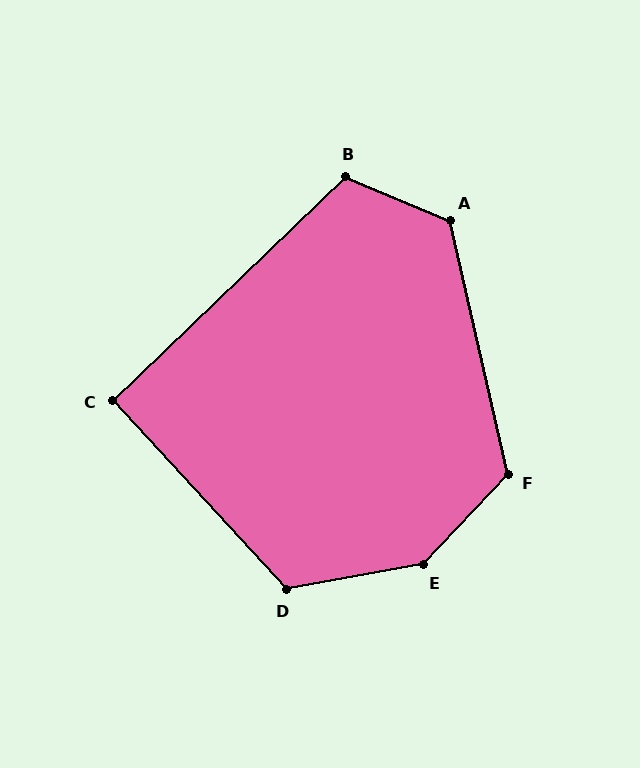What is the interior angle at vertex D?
Approximately 122 degrees (obtuse).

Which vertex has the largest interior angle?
E, at approximately 143 degrees.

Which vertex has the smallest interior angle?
C, at approximately 91 degrees.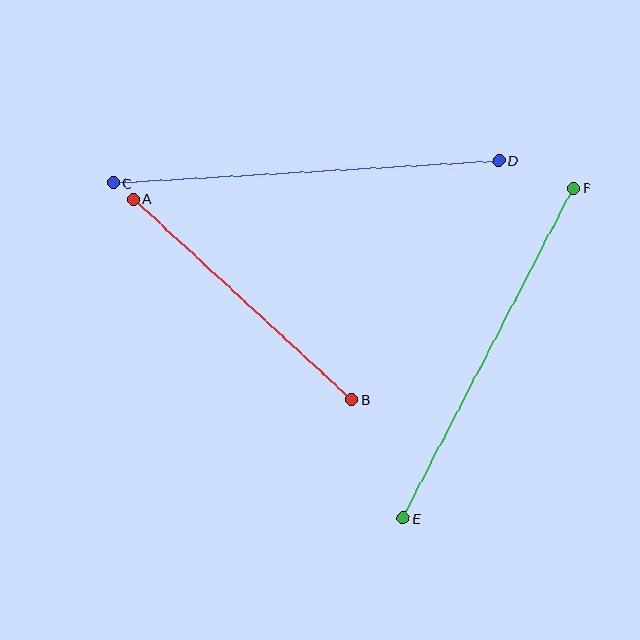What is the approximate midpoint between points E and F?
The midpoint is at approximately (489, 353) pixels.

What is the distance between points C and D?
The distance is approximately 386 pixels.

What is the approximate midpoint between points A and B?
The midpoint is at approximately (243, 299) pixels.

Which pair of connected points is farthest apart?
Points C and D are farthest apart.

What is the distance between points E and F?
The distance is approximately 371 pixels.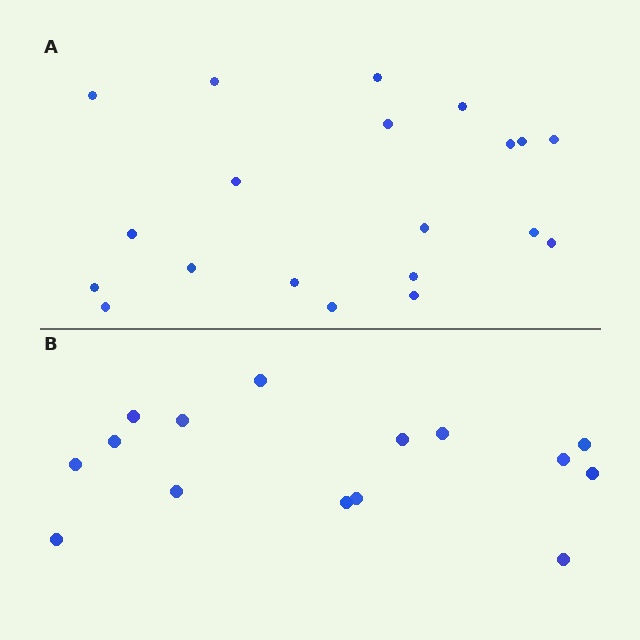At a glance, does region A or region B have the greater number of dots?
Region A (the top region) has more dots.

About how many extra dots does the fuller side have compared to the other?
Region A has about 5 more dots than region B.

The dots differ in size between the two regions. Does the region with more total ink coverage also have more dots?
No. Region B has more total ink coverage because its dots are larger, but region A actually contains more individual dots. Total area can be misleading — the number of items is what matters here.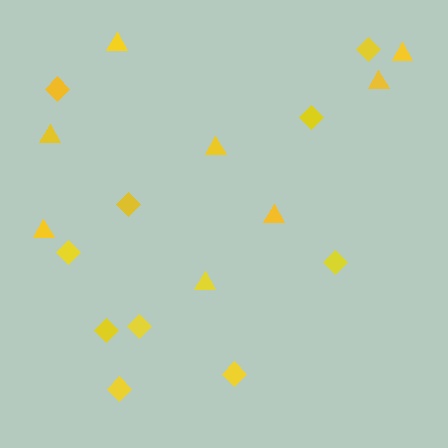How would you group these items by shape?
There are 2 groups: one group of triangles (8) and one group of diamonds (10).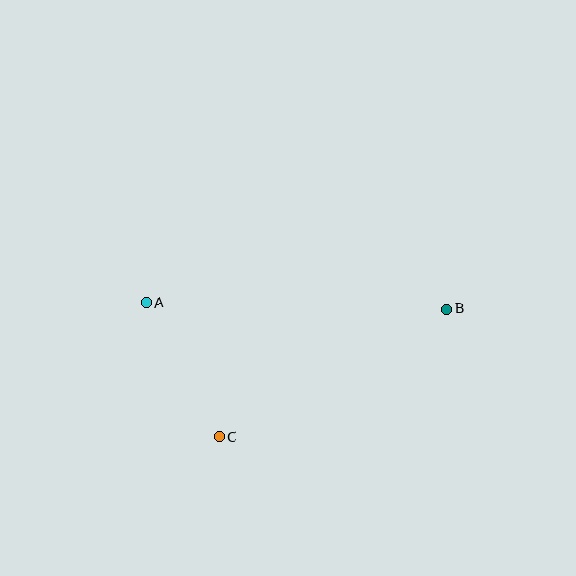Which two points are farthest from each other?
Points A and B are farthest from each other.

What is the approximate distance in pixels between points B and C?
The distance between B and C is approximately 261 pixels.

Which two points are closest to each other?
Points A and C are closest to each other.